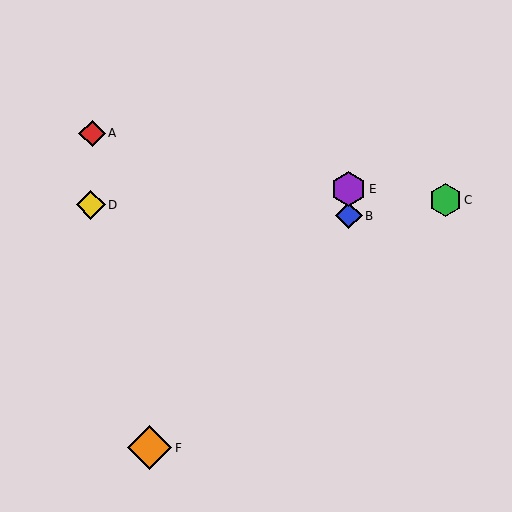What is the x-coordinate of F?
Object F is at x≈150.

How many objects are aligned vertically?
2 objects (B, E) are aligned vertically.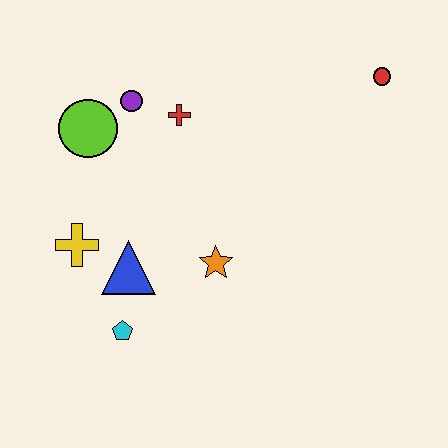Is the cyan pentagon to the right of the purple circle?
No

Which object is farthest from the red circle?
The cyan pentagon is farthest from the red circle.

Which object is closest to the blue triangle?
The yellow cross is closest to the blue triangle.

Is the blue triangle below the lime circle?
Yes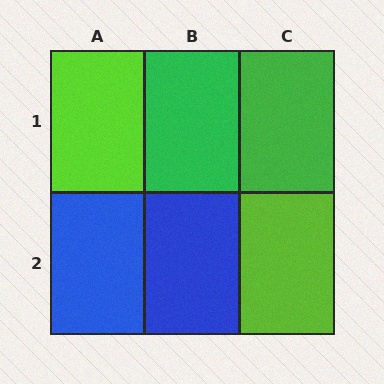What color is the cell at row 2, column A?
Blue.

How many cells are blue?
2 cells are blue.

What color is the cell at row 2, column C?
Lime.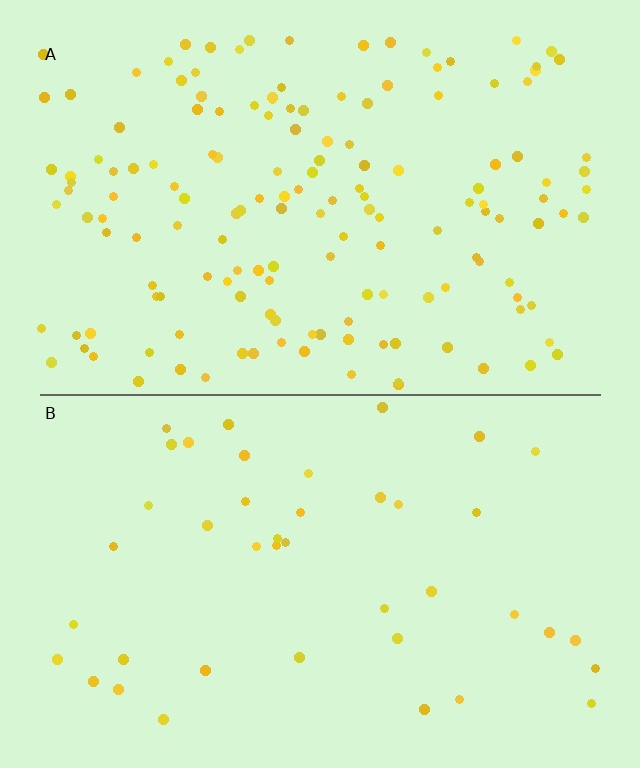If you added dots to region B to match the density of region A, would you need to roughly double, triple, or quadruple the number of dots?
Approximately quadruple.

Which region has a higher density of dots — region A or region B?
A (the top).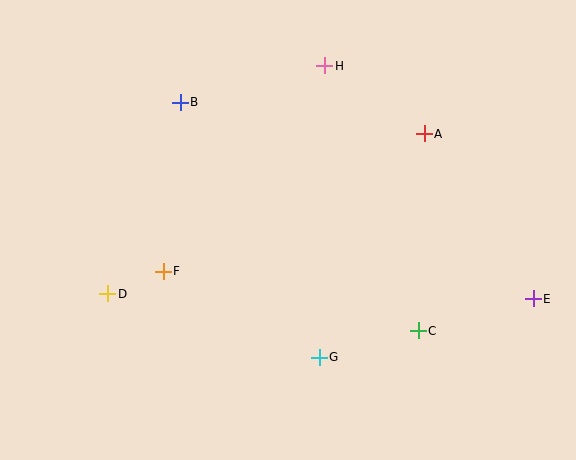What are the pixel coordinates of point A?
Point A is at (424, 134).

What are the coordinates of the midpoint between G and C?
The midpoint between G and C is at (369, 344).